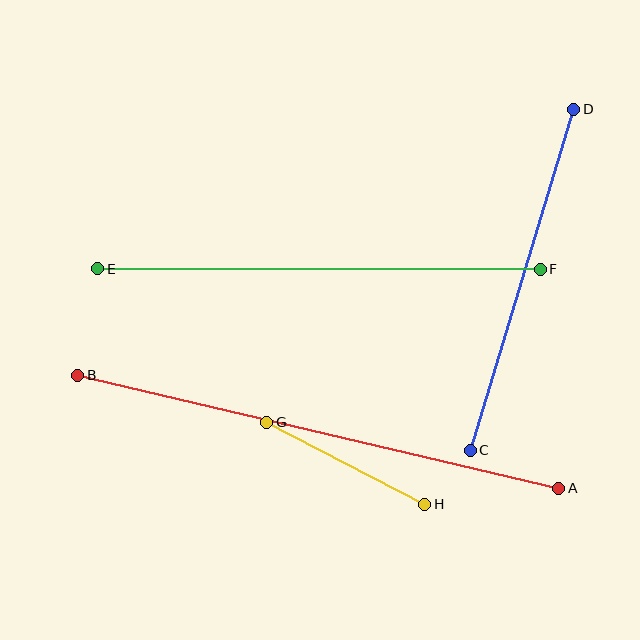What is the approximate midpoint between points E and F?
The midpoint is at approximately (319, 269) pixels.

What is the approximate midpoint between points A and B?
The midpoint is at approximately (318, 432) pixels.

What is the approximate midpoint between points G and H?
The midpoint is at approximately (346, 463) pixels.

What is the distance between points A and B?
The distance is approximately 494 pixels.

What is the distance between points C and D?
The distance is approximately 357 pixels.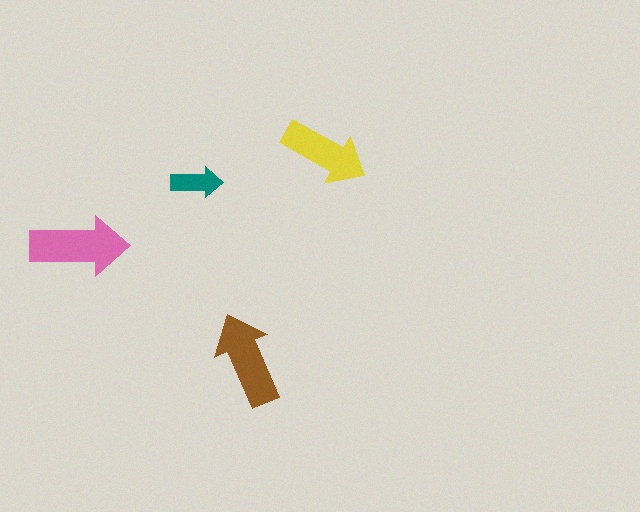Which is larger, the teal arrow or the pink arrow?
The pink one.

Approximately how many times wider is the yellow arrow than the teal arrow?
About 1.5 times wider.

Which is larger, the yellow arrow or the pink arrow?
The pink one.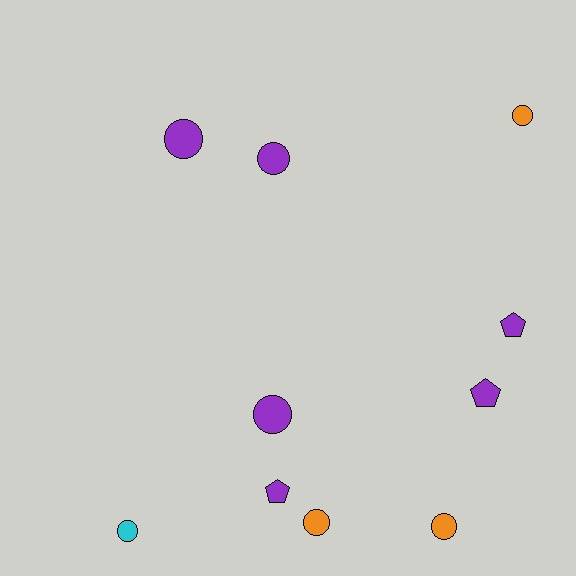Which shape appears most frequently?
Circle, with 7 objects.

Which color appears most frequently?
Purple, with 6 objects.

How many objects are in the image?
There are 10 objects.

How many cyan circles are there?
There is 1 cyan circle.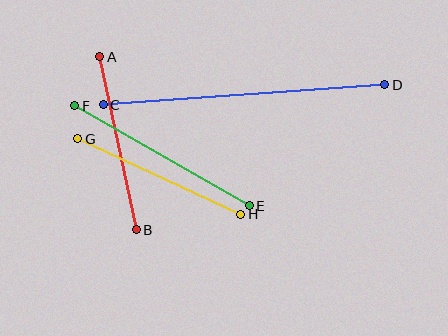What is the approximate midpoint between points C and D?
The midpoint is at approximately (244, 95) pixels.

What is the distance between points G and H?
The distance is approximately 179 pixels.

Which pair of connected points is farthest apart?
Points C and D are farthest apart.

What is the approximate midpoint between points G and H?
The midpoint is at approximately (159, 177) pixels.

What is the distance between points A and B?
The distance is approximately 177 pixels.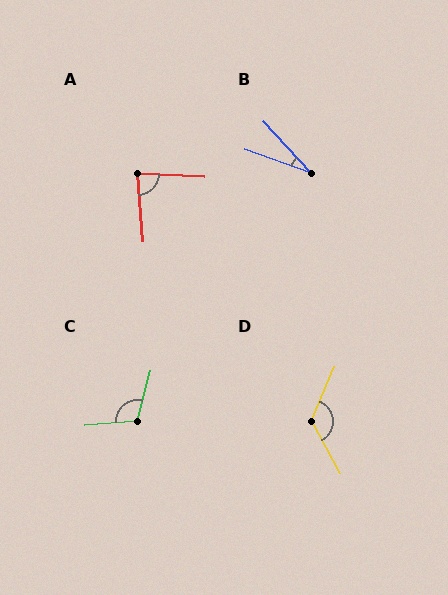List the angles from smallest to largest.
B (28°), A (83°), C (109°), D (128°).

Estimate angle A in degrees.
Approximately 83 degrees.